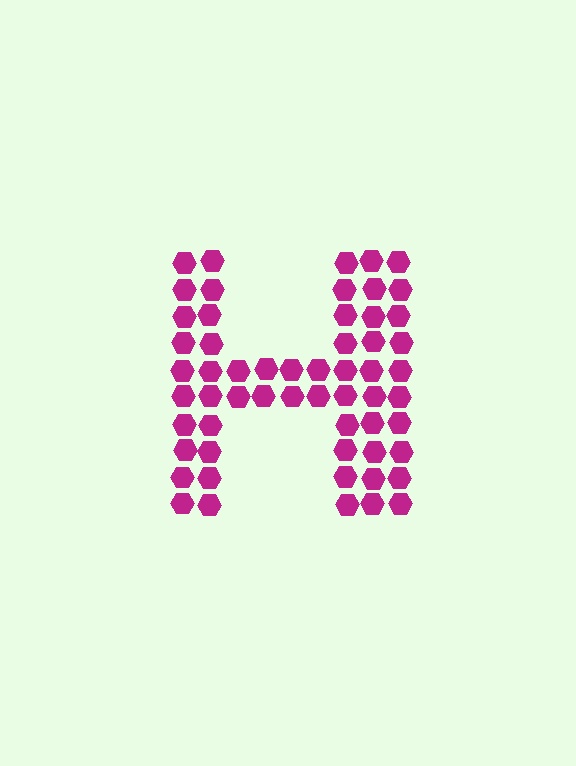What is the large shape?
The large shape is the letter H.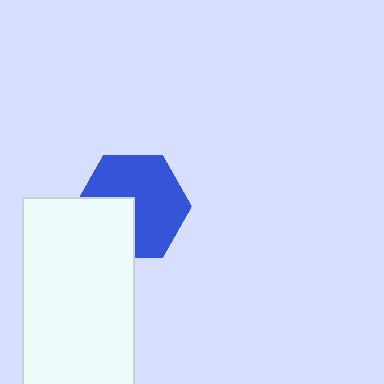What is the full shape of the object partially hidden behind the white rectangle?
The partially hidden object is a blue hexagon.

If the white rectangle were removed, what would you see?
You would see the complete blue hexagon.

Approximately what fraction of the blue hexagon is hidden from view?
Roughly 32% of the blue hexagon is hidden behind the white rectangle.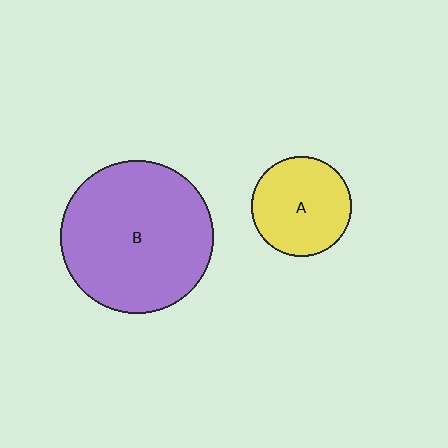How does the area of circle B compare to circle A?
Approximately 2.3 times.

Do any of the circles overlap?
No, none of the circles overlap.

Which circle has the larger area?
Circle B (purple).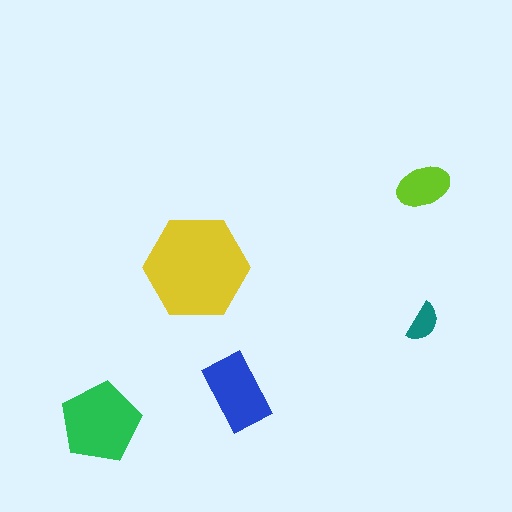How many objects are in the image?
There are 5 objects in the image.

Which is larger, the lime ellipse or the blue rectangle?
The blue rectangle.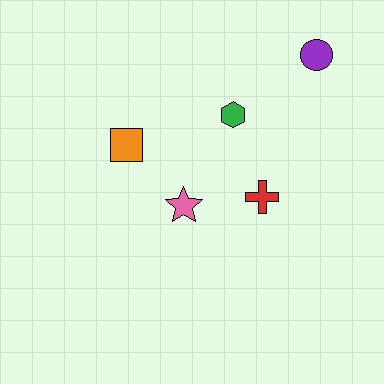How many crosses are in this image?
There is 1 cross.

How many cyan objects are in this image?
There are no cyan objects.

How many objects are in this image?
There are 5 objects.